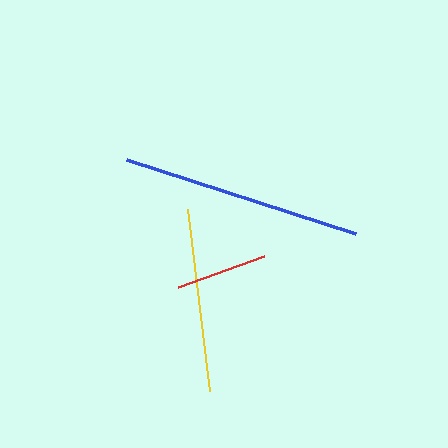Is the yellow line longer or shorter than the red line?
The yellow line is longer than the red line.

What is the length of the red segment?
The red segment is approximately 91 pixels long.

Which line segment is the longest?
The blue line is the longest at approximately 240 pixels.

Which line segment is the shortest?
The red line is the shortest at approximately 91 pixels.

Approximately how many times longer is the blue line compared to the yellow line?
The blue line is approximately 1.3 times the length of the yellow line.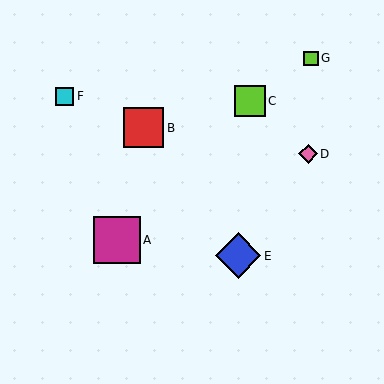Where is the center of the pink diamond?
The center of the pink diamond is at (308, 154).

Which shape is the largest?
The magenta square (labeled A) is the largest.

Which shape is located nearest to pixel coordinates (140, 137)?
The red square (labeled B) at (143, 128) is nearest to that location.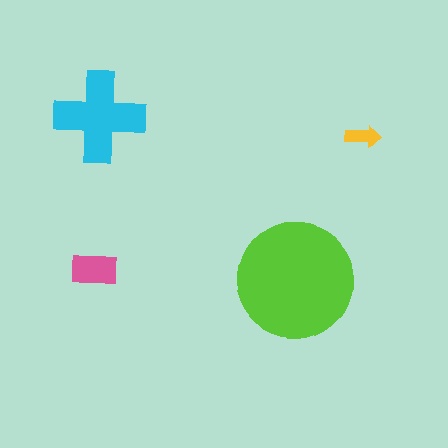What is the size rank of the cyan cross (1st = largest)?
2nd.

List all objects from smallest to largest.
The yellow arrow, the pink rectangle, the cyan cross, the lime circle.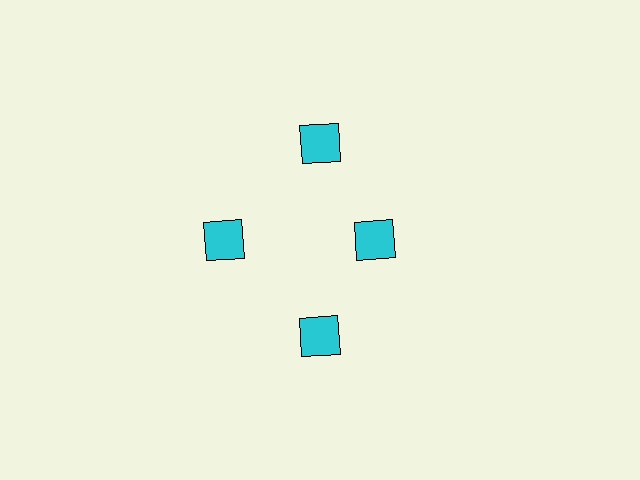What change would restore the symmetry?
The symmetry would be restored by moving it outward, back onto the ring so that all 4 squares sit at equal angles and equal distance from the center.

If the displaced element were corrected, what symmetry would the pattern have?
It would have 4-fold rotational symmetry — the pattern would map onto itself every 90 degrees.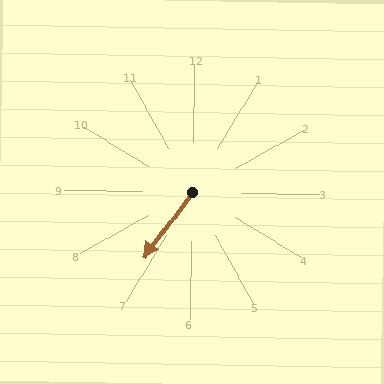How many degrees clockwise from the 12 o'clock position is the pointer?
Approximately 216 degrees.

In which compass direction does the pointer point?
Southwest.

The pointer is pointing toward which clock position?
Roughly 7 o'clock.